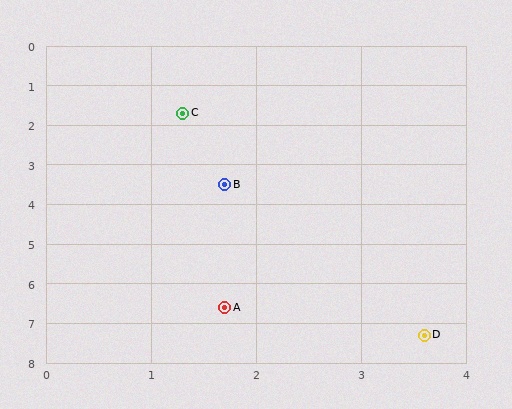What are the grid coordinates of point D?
Point D is at approximately (3.6, 7.3).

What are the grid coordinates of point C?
Point C is at approximately (1.3, 1.7).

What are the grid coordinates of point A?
Point A is at approximately (1.7, 6.6).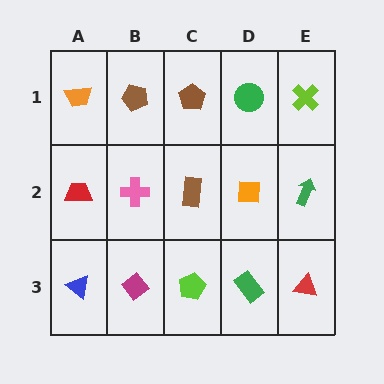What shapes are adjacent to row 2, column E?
A lime cross (row 1, column E), a red triangle (row 3, column E), an orange square (row 2, column D).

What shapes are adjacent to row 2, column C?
A brown pentagon (row 1, column C), a lime pentagon (row 3, column C), a pink cross (row 2, column B), an orange square (row 2, column D).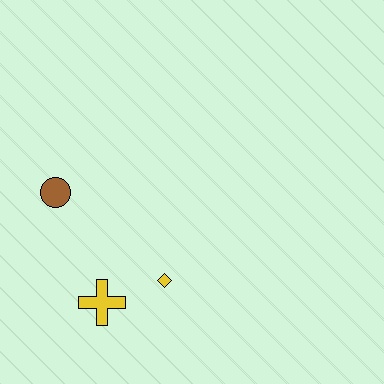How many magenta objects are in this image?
There are no magenta objects.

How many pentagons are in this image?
There are no pentagons.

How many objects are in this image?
There are 3 objects.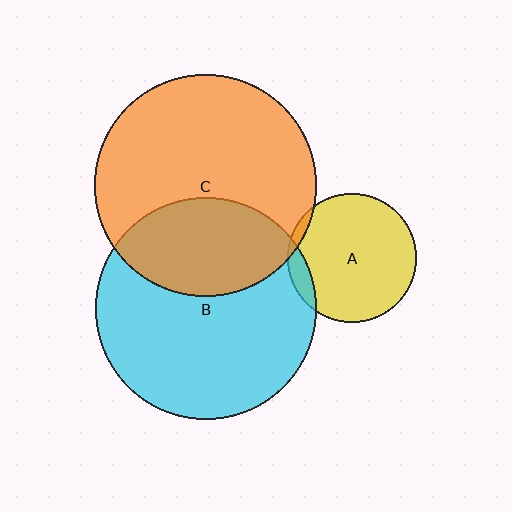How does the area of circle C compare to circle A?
Approximately 3.0 times.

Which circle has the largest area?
Circle C (orange).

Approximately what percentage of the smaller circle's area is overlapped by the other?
Approximately 5%.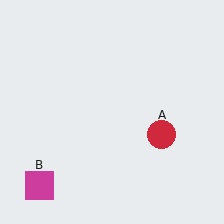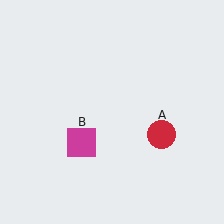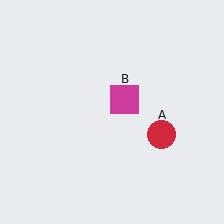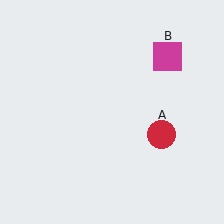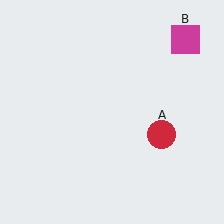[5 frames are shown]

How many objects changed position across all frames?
1 object changed position: magenta square (object B).